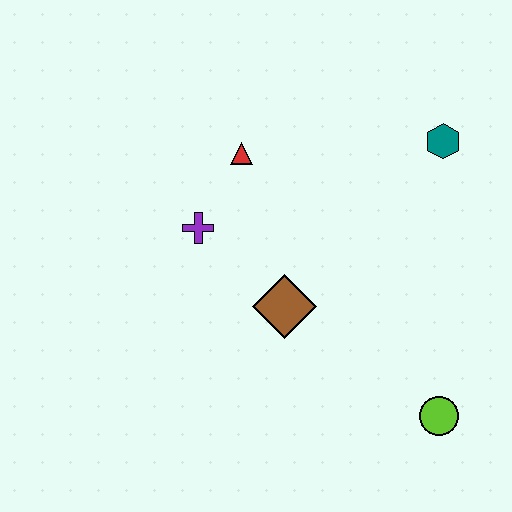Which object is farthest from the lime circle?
The red triangle is farthest from the lime circle.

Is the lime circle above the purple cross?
No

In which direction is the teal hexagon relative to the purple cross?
The teal hexagon is to the right of the purple cross.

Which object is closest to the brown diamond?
The purple cross is closest to the brown diamond.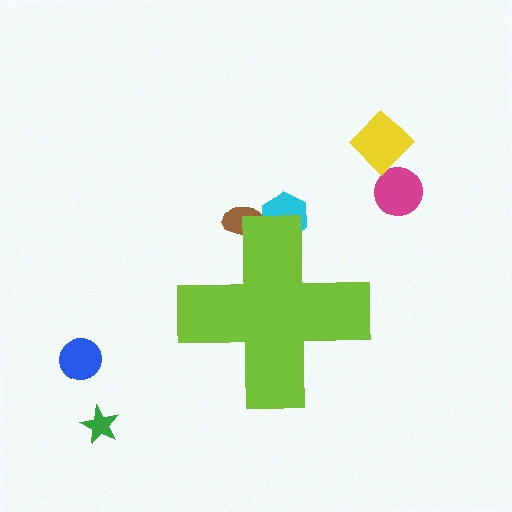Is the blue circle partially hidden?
No, the blue circle is fully visible.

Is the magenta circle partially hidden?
No, the magenta circle is fully visible.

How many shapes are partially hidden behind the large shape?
2 shapes are partially hidden.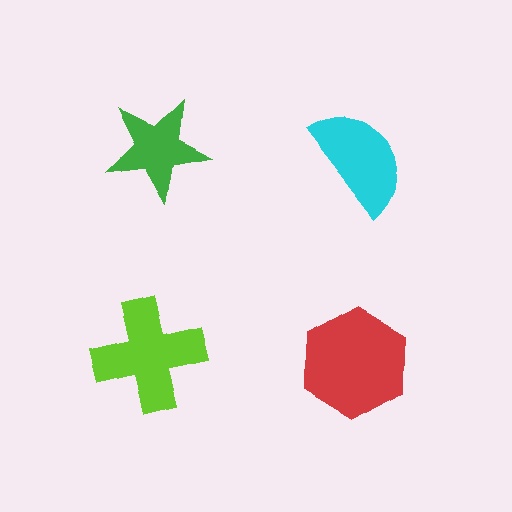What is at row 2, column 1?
A lime cross.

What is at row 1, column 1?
A green star.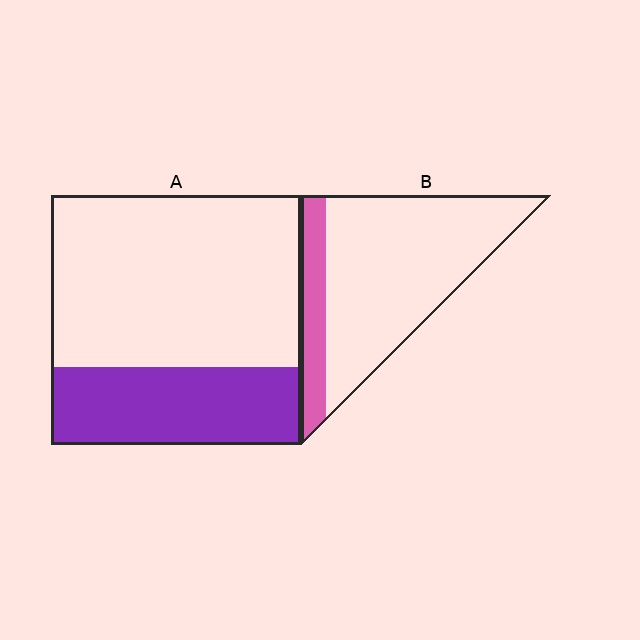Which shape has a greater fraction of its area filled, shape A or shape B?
Shape A.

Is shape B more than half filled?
No.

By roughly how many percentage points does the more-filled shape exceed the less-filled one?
By roughly 10 percentage points (A over B).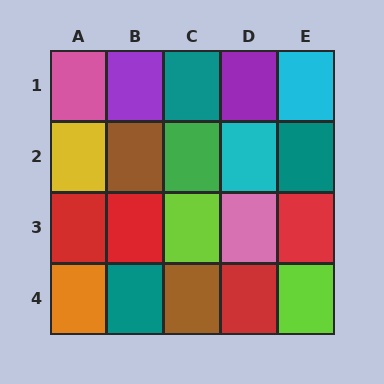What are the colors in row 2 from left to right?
Yellow, brown, green, cyan, teal.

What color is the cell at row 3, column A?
Red.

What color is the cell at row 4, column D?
Red.